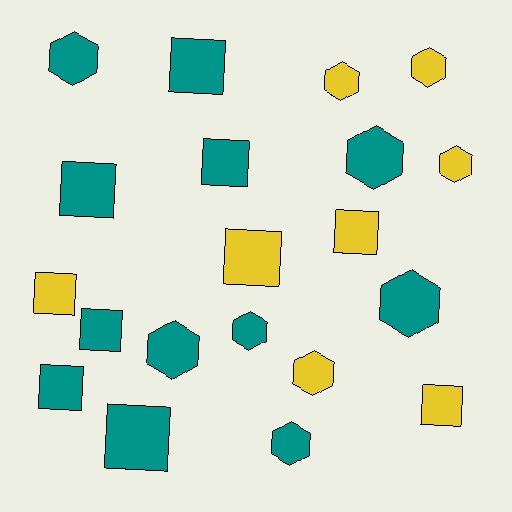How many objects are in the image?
There are 20 objects.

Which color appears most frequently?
Teal, with 12 objects.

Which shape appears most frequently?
Hexagon, with 10 objects.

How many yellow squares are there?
There are 4 yellow squares.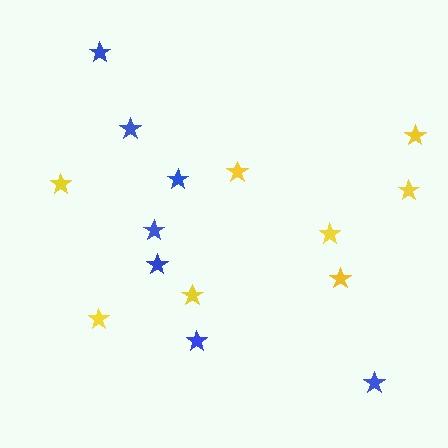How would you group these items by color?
There are 2 groups: one group of blue stars (7) and one group of yellow stars (8).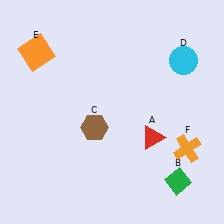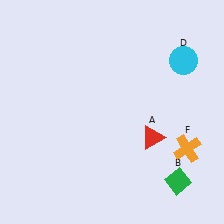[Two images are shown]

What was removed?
The orange square (E), the brown hexagon (C) were removed in Image 2.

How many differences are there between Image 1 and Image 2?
There are 2 differences between the two images.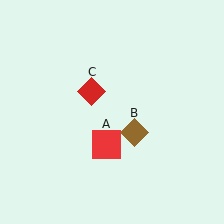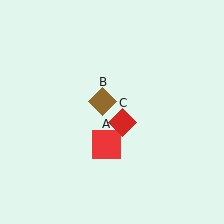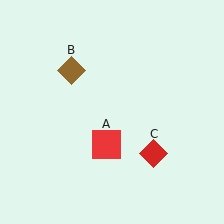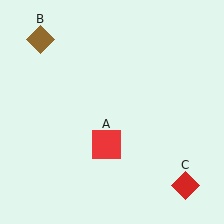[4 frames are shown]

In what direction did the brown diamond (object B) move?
The brown diamond (object B) moved up and to the left.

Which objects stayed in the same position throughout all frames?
Red square (object A) remained stationary.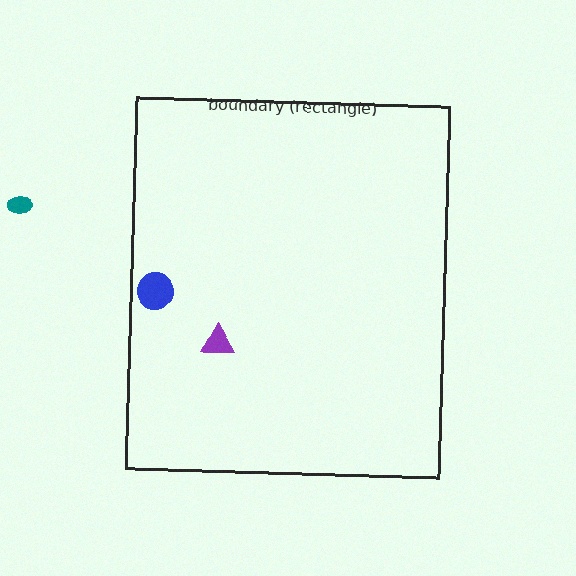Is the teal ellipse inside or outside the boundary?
Outside.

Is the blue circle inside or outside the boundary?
Inside.